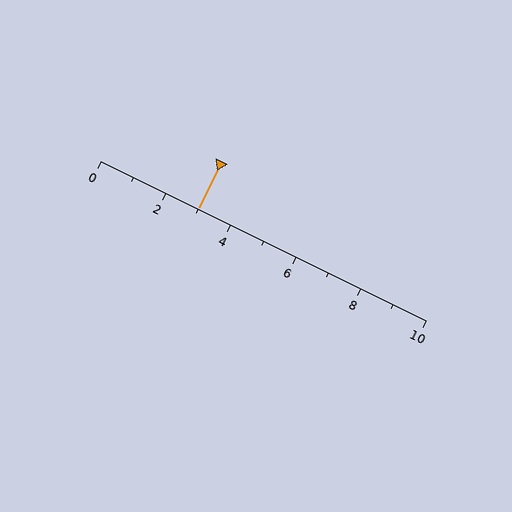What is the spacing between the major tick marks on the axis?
The major ticks are spaced 2 apart.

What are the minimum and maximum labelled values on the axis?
The axis runs from 0 to 10.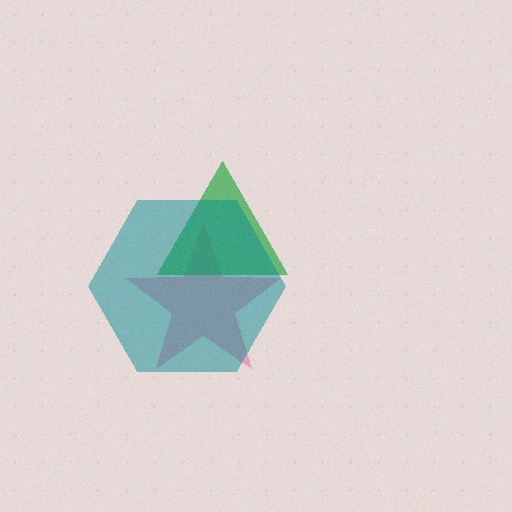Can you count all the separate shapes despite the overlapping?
Yes, there are 3 separate shapes.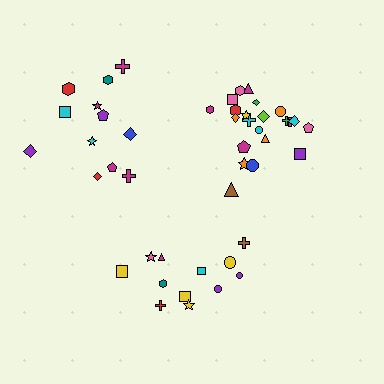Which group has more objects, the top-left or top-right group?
The top-right group.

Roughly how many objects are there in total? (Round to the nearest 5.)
Roughly 45 objects in total.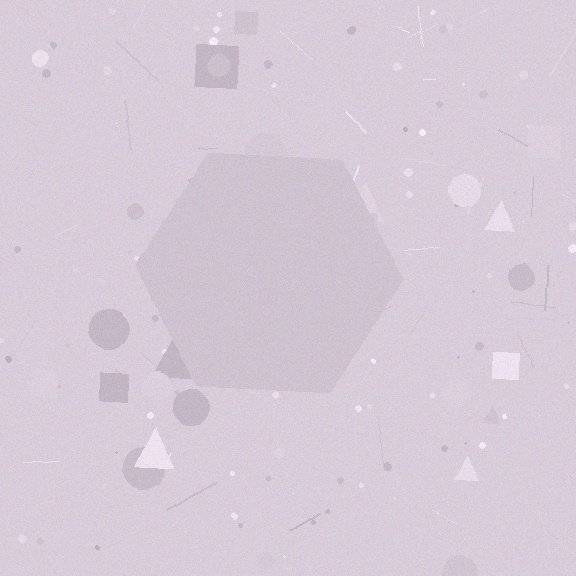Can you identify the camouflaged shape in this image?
The camouflaged shape is a hexagon.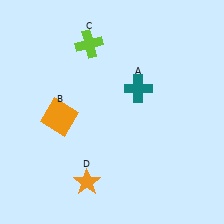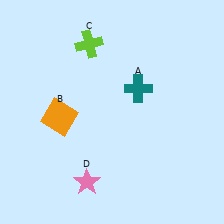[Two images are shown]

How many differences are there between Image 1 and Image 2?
There is 1 difference between the two images.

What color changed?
The star (D) changed from orange in Image 1 to pink in Image 2.